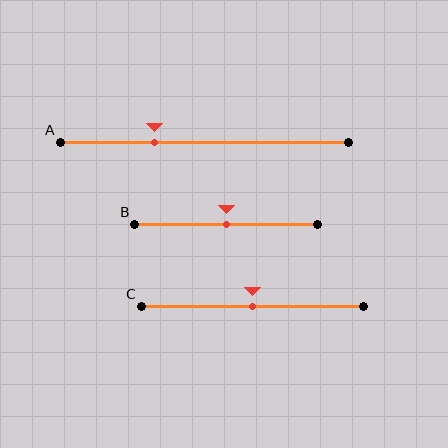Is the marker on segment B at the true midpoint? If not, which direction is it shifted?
Yes, the marker on segment B is at the true midpoint.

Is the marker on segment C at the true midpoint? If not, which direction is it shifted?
Yes, the marker on segment C is at the true midpoint.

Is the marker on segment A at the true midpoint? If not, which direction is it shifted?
No, the marker on segment A is shifted to the left by about 17% of the segment length.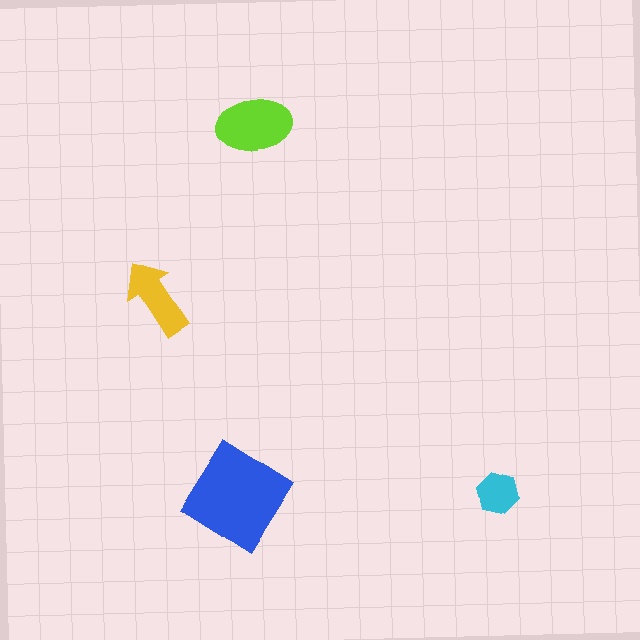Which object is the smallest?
The cyan hexagon.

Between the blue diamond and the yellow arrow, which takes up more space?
The blue diamond.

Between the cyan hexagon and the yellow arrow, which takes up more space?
The yellow arrow.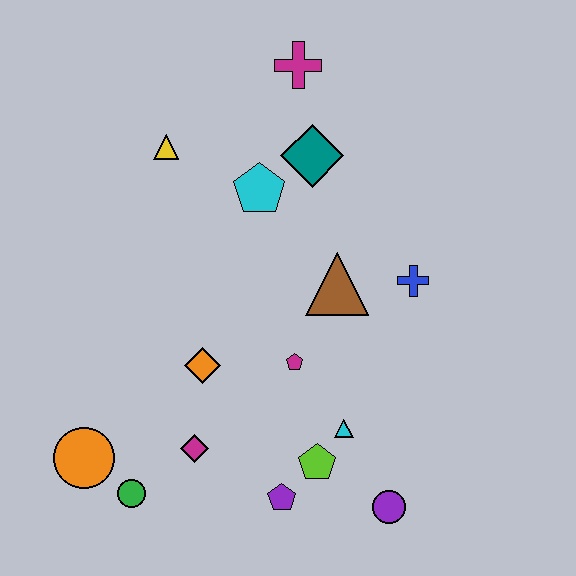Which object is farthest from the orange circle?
The magenta cross is farthest from the orange circle.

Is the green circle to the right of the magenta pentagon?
No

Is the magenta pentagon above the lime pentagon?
Yes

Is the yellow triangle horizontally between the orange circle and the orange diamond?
Yes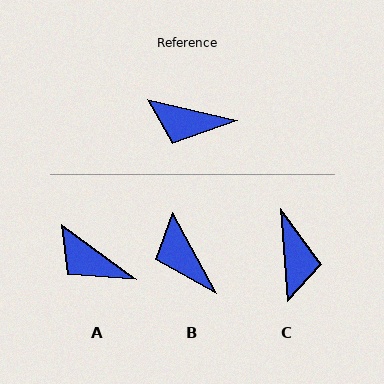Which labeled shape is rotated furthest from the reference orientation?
C, about 107 degrees away.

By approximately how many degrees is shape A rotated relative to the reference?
Approximately 23 degrees clockwise.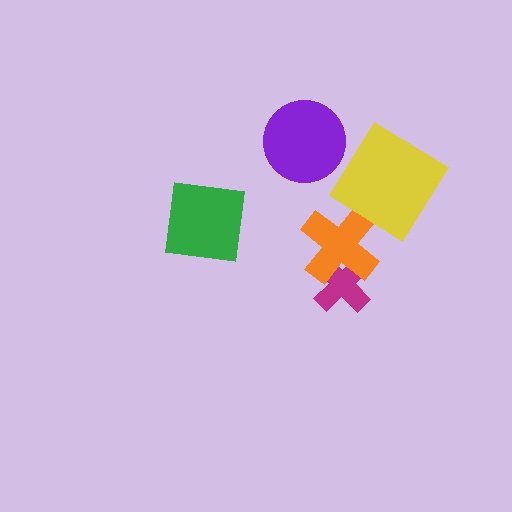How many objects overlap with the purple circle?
0 objects overlap with the purple circle.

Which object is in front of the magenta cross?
The orange cross is in front of the magenta cross.